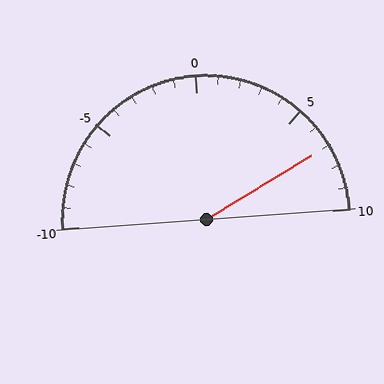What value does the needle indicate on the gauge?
The needle indicates approximately 7.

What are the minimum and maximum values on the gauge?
The gauge ranges from -10 to 10.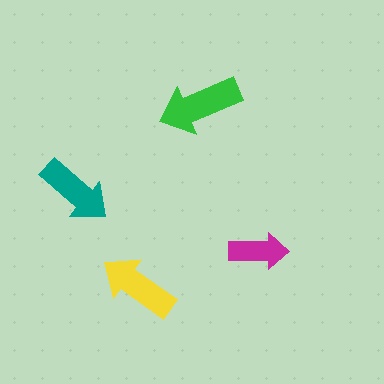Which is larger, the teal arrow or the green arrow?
The green one.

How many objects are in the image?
There are 4 objects in the image.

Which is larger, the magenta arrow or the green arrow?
The green one.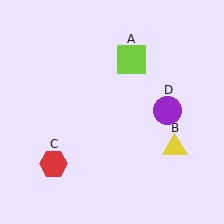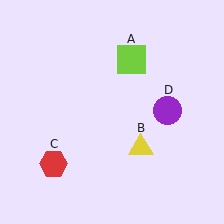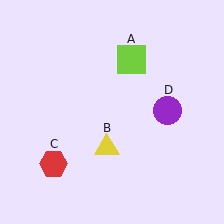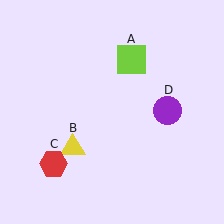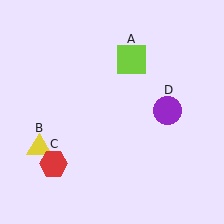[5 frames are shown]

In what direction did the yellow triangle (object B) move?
The yellow triangle (object B) moved left.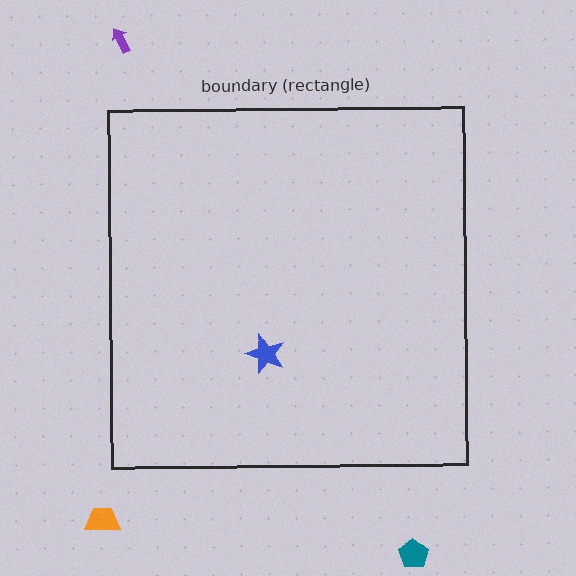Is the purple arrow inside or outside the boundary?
Outside.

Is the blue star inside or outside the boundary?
Inside.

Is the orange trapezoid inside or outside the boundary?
Outside.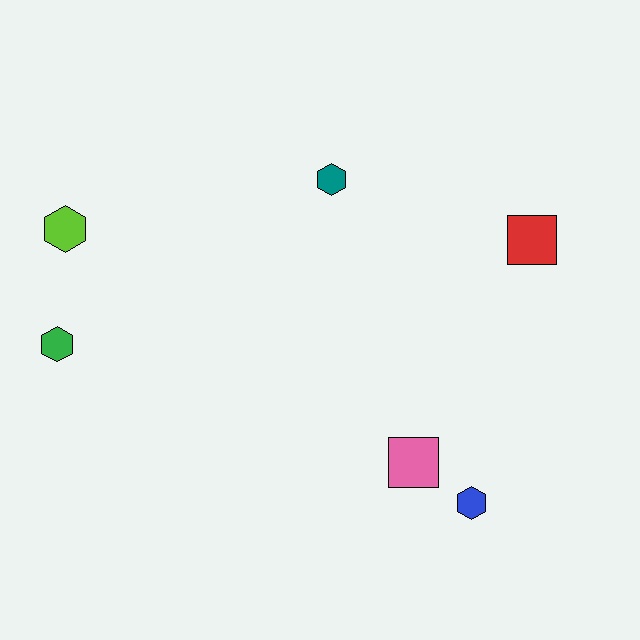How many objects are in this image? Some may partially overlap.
There are 6 objects.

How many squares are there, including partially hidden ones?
There are 2 squares.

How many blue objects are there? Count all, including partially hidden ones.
There is 1 blue object.